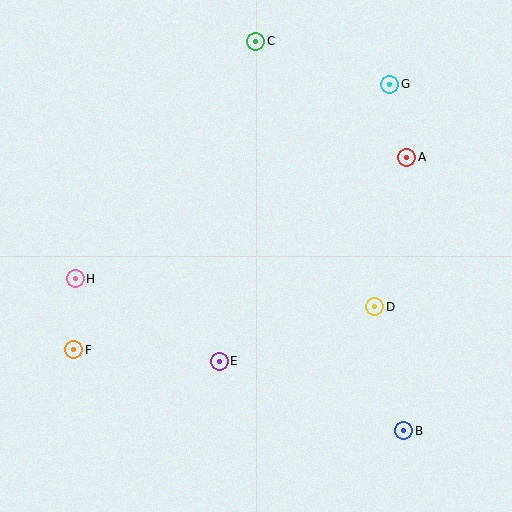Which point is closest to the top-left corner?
Point C is closest to the top-left corner.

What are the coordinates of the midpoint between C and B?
The midpoint between C and B is at (330, 236).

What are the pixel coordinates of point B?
Point B is at (404, 431).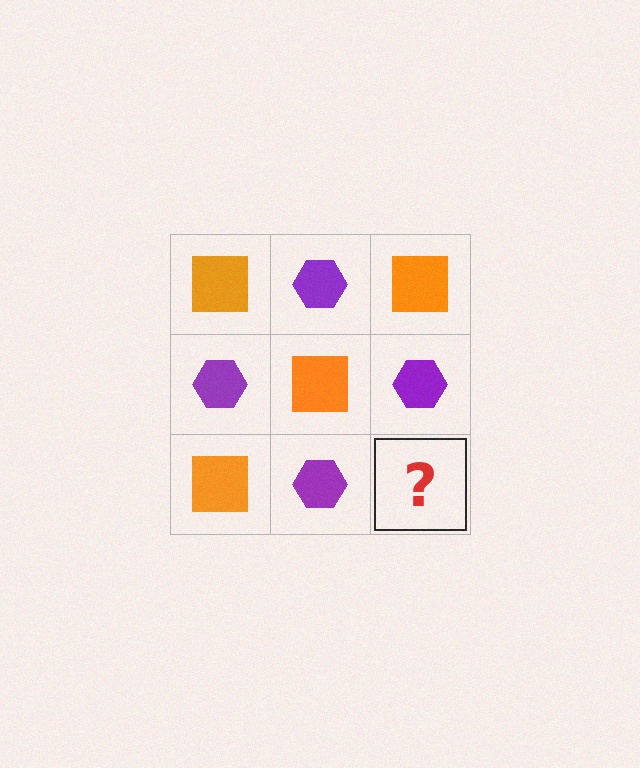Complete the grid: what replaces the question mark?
The question mark should be replaced with an orange square.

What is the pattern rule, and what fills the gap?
The rule is that it alternates orange square and purple hexagon in a checkerboard pattern. The gap should be filled with an orange square.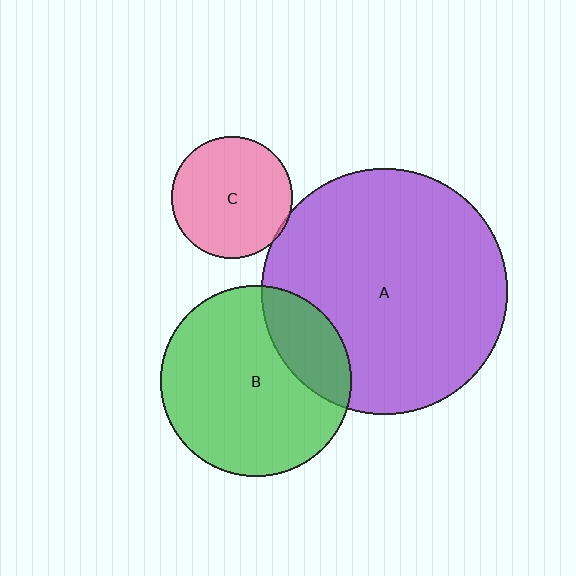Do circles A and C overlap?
Yes.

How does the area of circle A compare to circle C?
Approximately 4.1 times.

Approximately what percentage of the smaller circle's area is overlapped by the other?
Approximately 5%.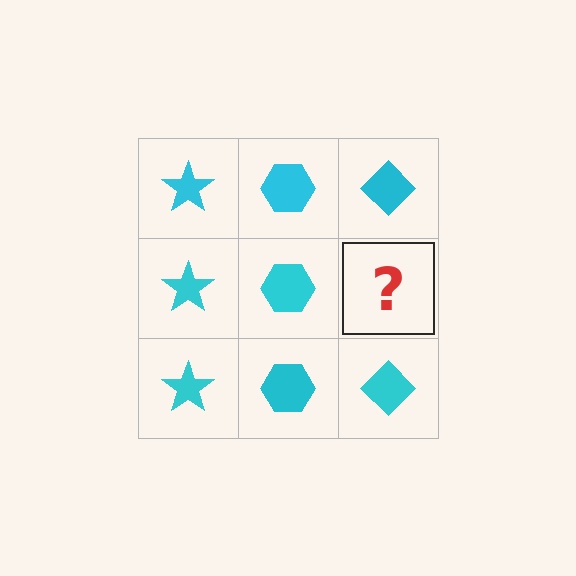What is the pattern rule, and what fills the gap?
The rule is that each column has a consistent shape. The gap should be filled with a cyan diamond.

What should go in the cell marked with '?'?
The missing cell should contain a cyan diamond.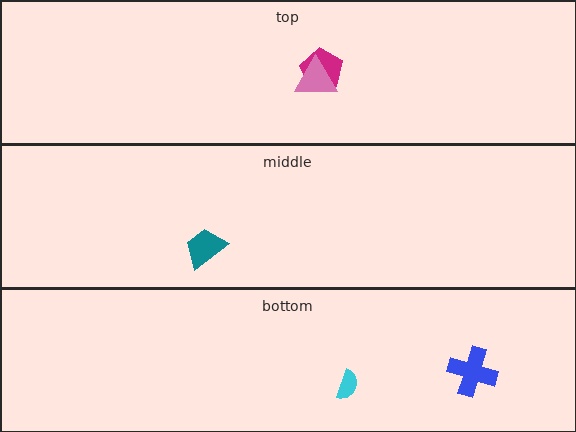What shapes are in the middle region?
The teal trapezoid.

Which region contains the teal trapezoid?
The middle region.